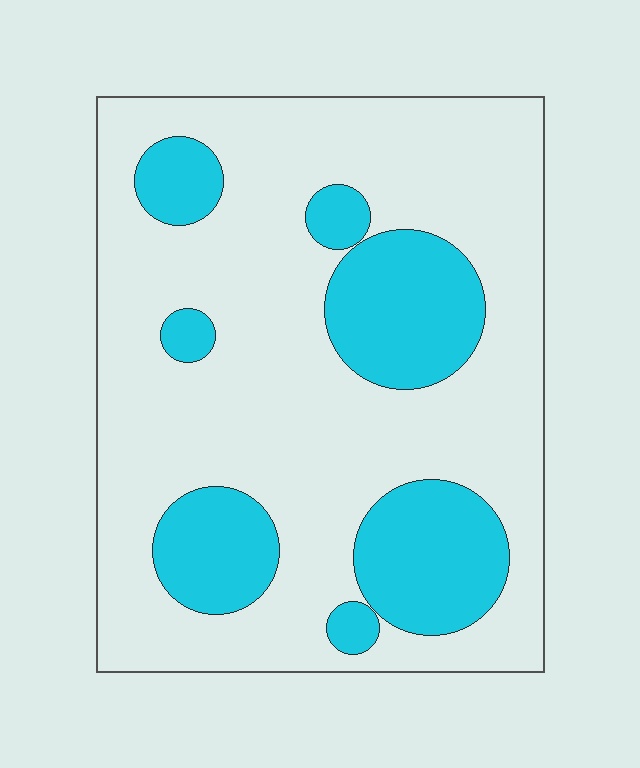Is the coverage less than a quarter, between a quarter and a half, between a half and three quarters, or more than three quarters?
Between a quarter and a half.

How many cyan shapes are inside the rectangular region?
7.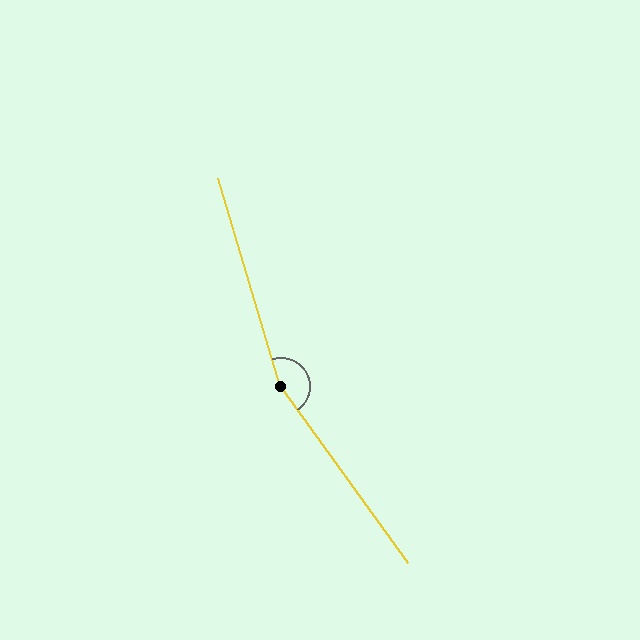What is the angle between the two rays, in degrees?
Approximately 161 degrees.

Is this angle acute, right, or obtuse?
It is obtuse.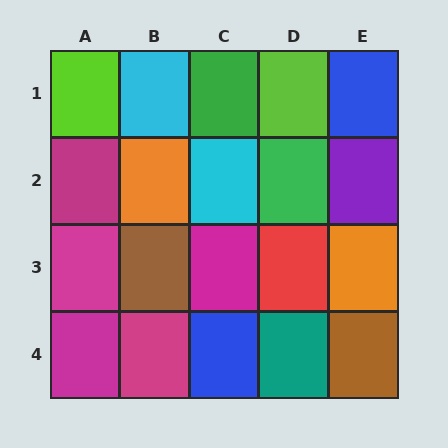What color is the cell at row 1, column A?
Lime.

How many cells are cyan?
2 cells are cyan.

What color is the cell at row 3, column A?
Magenta.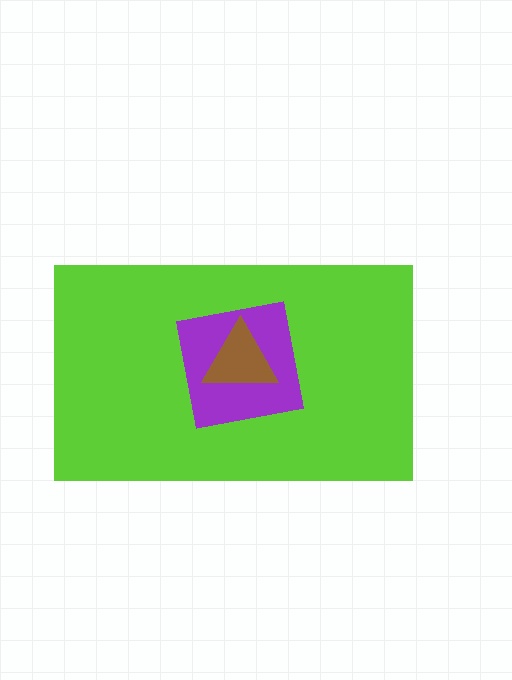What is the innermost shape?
The brown triangle.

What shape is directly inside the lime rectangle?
The purple square.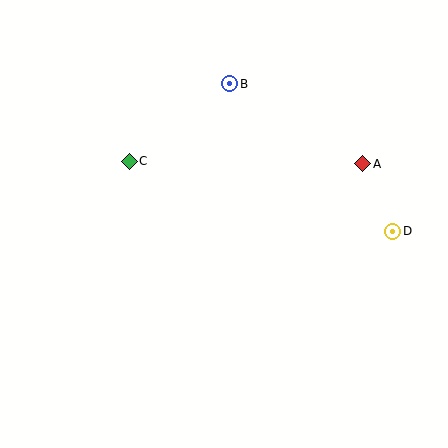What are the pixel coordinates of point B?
Point B is at (230, 84).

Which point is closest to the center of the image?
Point C at (129, 161) is closest to the center.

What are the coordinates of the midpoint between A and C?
The midpoint between A and C is at (246, 163).